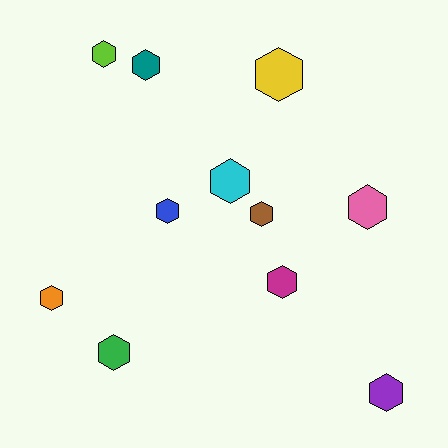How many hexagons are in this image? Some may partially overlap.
There are 11 hexagons.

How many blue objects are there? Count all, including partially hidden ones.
There is 1 blue object.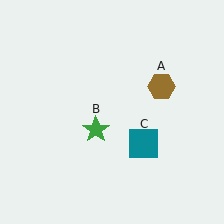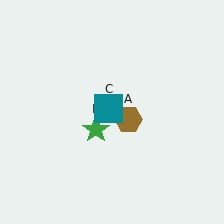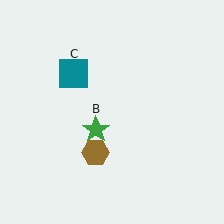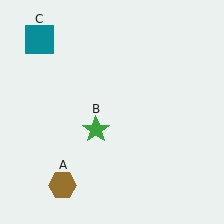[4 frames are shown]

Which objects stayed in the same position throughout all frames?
Green star (object B) remained stationary.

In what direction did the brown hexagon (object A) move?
The brown hexagon (object A) moved down and to the left.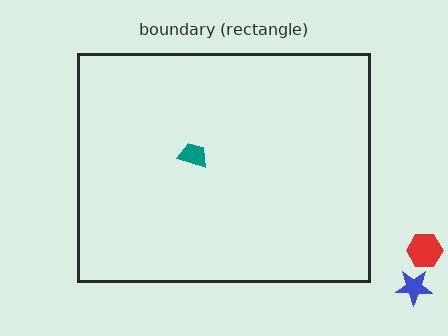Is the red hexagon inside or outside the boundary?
Outside.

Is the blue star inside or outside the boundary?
Outside.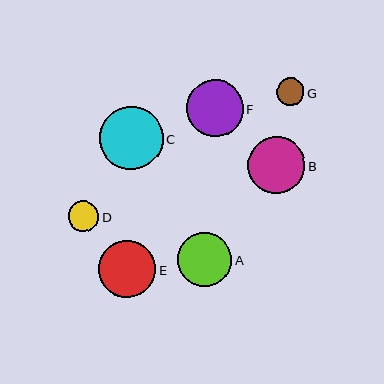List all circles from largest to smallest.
From largest to smallest: C, E, F, B, A, D, G.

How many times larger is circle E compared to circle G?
Circle E is approximately 2.1 times the size of circle G.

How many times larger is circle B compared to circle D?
Circle B is approximately 1.8 times the size of circle D.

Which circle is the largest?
Circle C is the largest with a size of approximately 64 pixels.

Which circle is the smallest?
Circle G is the smallest with a size of approximately 28 pixels.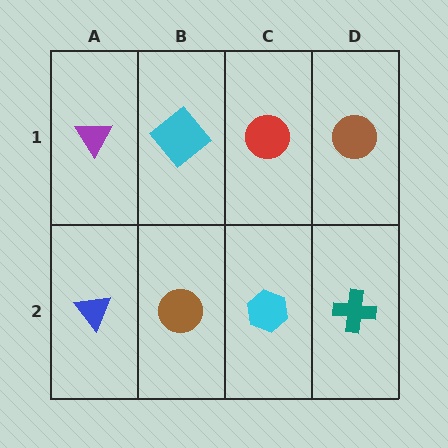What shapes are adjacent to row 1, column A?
A blue triangle (row 2, column A), a cyan diamond (row 1, column B).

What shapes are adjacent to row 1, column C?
A cyan hexagon (row 2, column C), a cyan diamond (row 1, column B), a brown circle (row 1, column D).